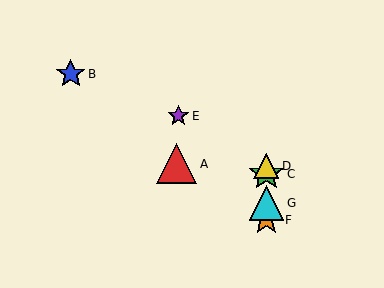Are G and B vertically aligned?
No, G is at x≈266 and B is at x≈71.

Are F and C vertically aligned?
Yes, both are at x≈266.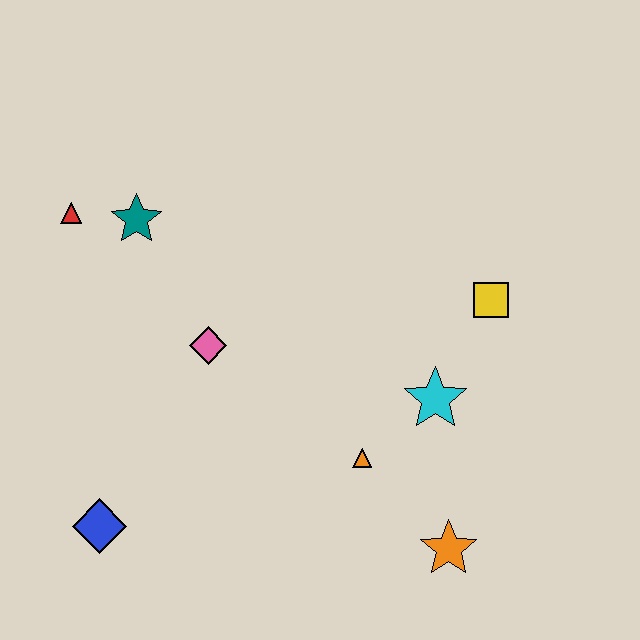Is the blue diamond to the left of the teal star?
Yes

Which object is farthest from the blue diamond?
The yellow square is farthest from the blue diamond.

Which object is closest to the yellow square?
The cyan star is closest to the yellow square.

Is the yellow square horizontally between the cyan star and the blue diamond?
No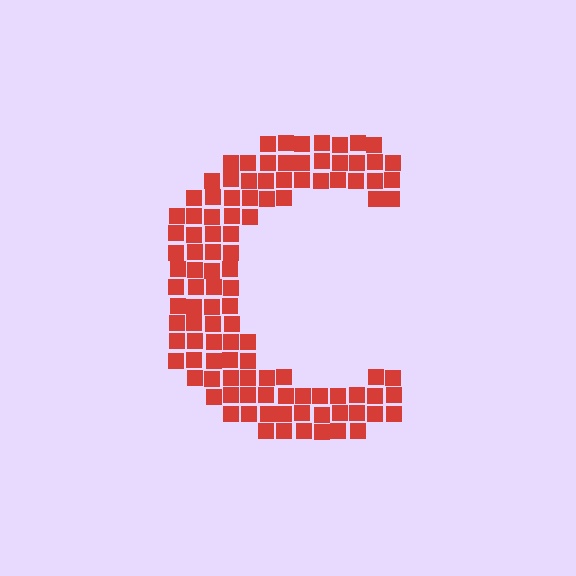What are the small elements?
The small elements are squares.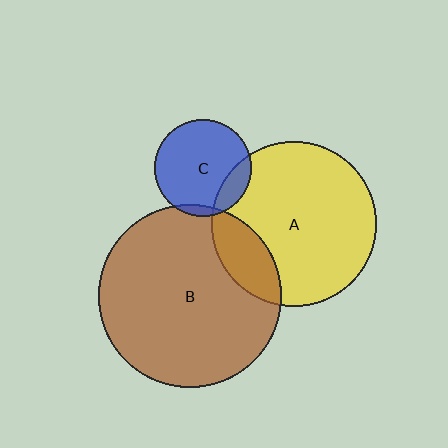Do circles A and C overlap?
Yes.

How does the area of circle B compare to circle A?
Approximately 1.2 times.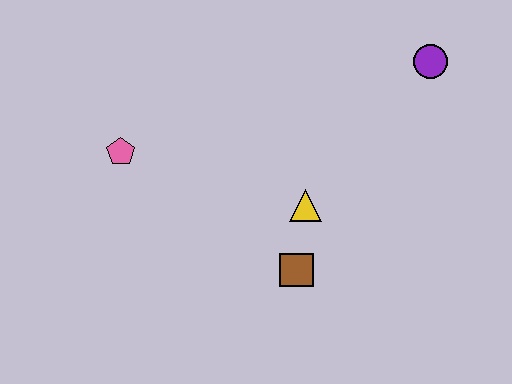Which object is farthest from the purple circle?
The pink pentagon is farthest from the purple circle.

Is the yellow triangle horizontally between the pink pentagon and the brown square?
No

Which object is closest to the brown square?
The yellow triangle is closest to the brown square.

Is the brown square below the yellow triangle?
Yes